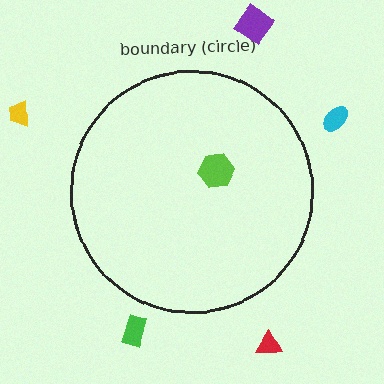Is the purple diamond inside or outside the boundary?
Outside.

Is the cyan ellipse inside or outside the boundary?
Outside.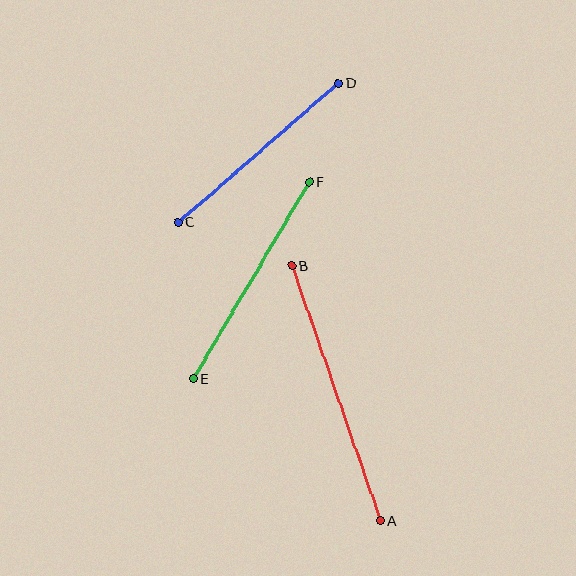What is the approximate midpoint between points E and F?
The midpoint is at approximately (251, 281) pixels.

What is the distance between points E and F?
The distance is approximately 228 pixels.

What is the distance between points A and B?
The distance is approximately 270 pixels.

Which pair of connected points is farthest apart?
Points A and B are farthest apart.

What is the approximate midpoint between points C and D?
The midpoint is at approximately (258, 153) pixels.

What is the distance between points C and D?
The distance is approximately 213 pixels.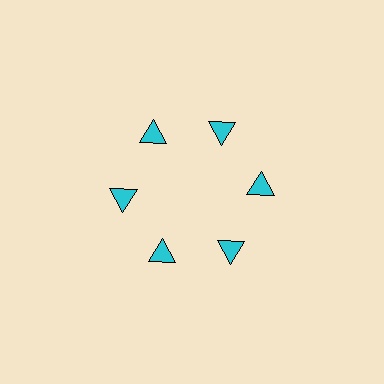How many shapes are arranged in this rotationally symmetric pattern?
There are 6 shapes, arranged in 6 groups of 1.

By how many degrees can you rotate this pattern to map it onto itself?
The pattern maps onto itself every 60 degrees of rotation.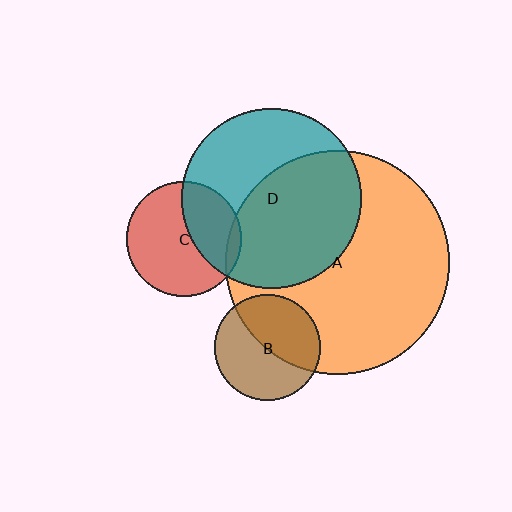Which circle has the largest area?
Circle A (orange).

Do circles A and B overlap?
Yes.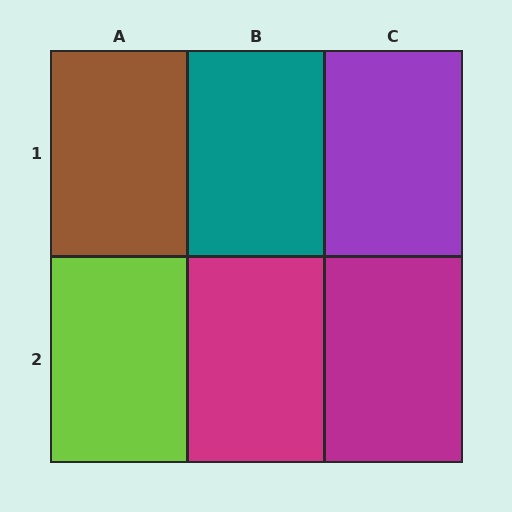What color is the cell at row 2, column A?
Lime.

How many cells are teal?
1 cell is teal.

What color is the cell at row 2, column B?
Magenta.